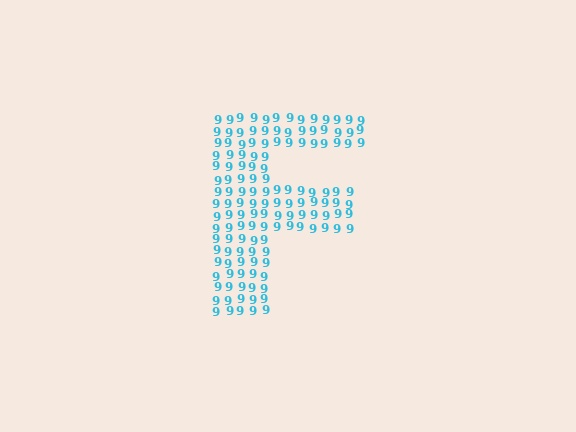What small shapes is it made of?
It is made of small digit 9's.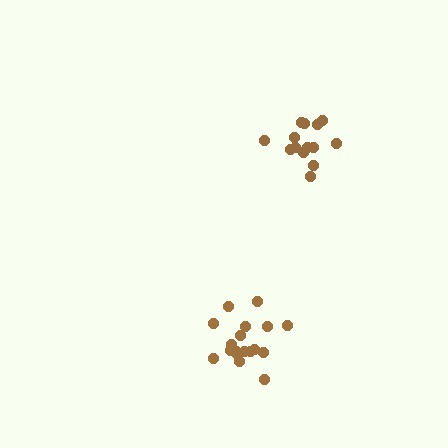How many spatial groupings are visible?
There are 2 spatial groupings.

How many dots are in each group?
Group 1: 14 dots, Group 2: 18 dots (32 total).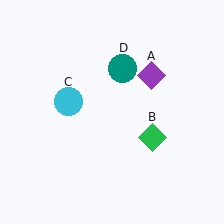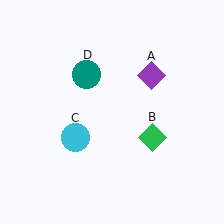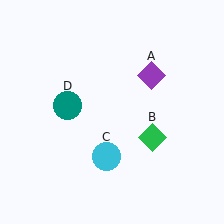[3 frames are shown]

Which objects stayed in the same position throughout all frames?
Purple diamond (object A) and green diamond (object B) remained stationary.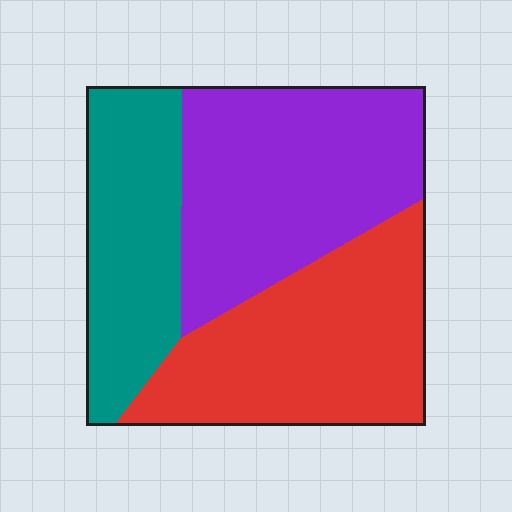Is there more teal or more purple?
Purple.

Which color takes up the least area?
Teal, at roughly 25%.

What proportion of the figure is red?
Red covers around 35% of the figure.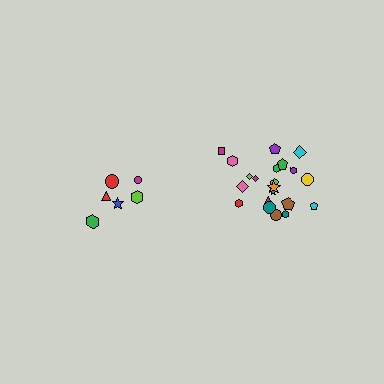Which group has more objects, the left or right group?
The right group.